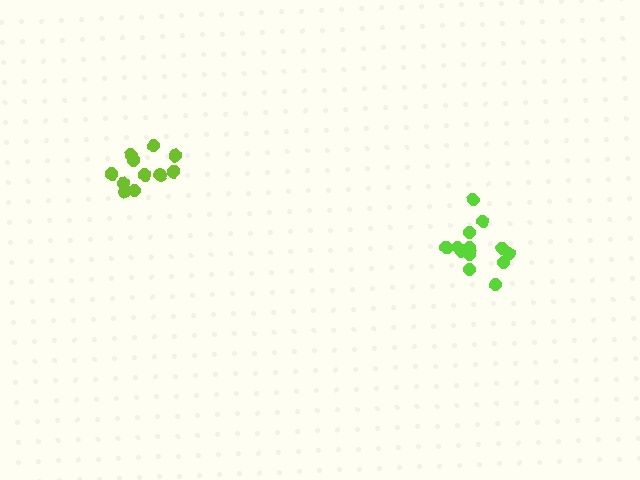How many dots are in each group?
Group 1: 11 dots, Group 2: 13 dots (24 total).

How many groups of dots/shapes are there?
There are 2 groups.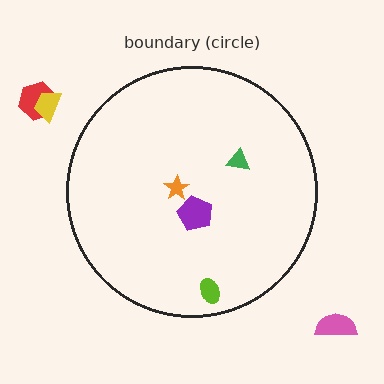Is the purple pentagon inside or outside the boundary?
Inside.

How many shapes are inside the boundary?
4 inside, 3 outside.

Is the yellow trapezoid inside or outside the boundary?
Outside.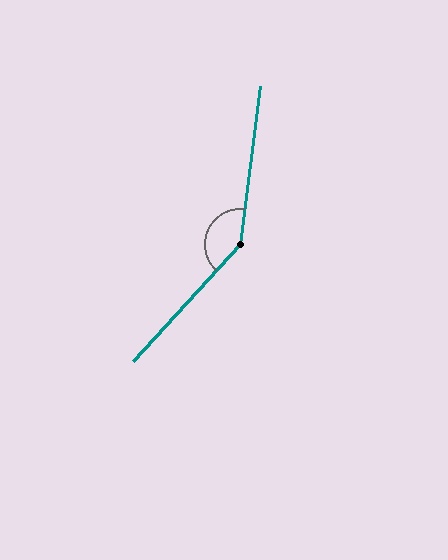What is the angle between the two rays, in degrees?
Approximately 145 degrees.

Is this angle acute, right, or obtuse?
It is obtuse.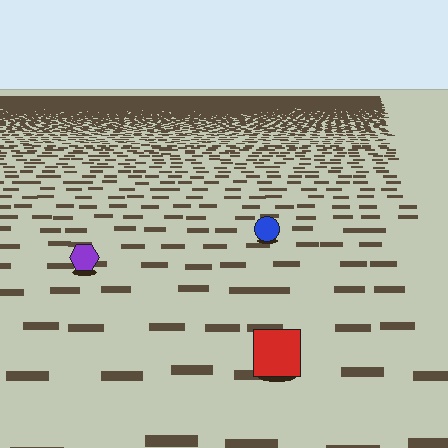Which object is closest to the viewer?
The red square is closest. The texture marks near it are larger and more spread out.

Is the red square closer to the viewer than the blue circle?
Yes. The red square is closer — you can tell from the texture gradient: the ground texture is coarser near it.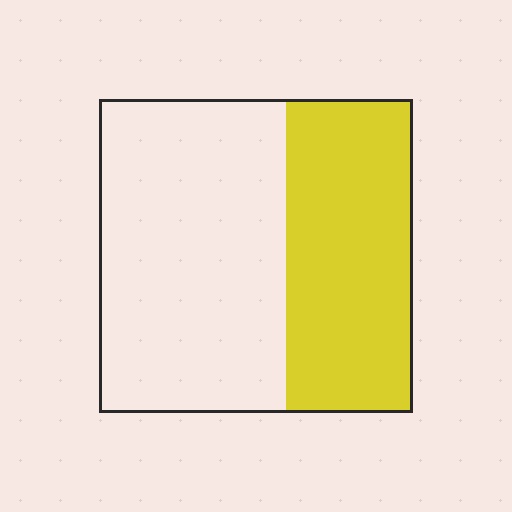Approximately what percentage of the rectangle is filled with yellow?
Approximately 40%.